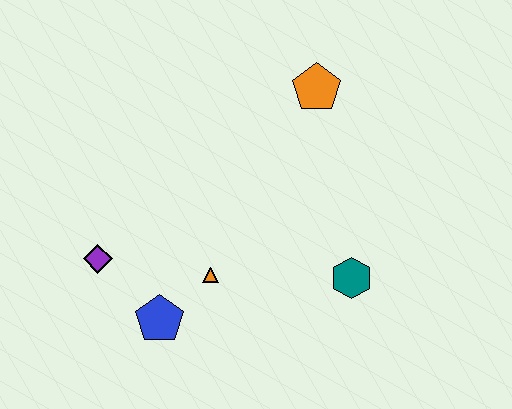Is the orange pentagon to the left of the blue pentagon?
No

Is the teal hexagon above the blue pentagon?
Yes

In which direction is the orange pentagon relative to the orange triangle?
The orange pentagon is above the orange triangle.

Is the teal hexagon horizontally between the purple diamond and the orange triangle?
No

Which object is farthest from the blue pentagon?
The orange pentagon is farthest from the blue pentagon.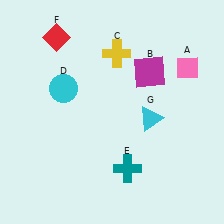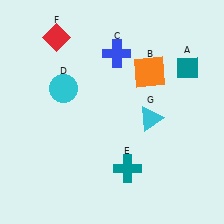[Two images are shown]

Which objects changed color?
A changed from pink to teal. B changed from magenta to orange. C changed from yellow to blue.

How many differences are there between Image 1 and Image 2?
There are 3 differences between the two images.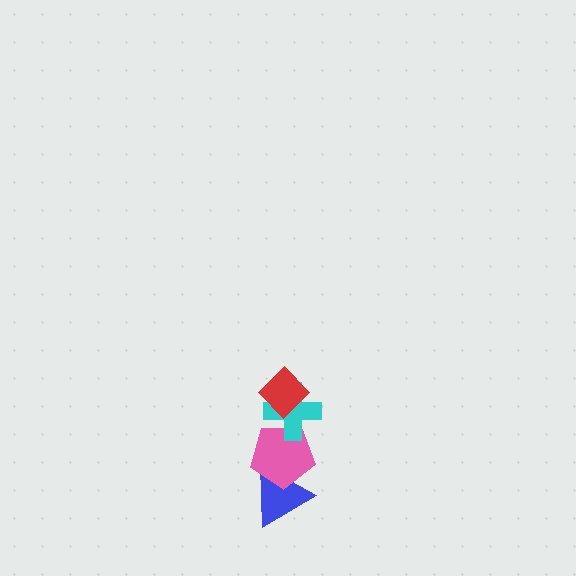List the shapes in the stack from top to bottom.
From top to bottom: the red diamond, the cyan cross, the pink pentagon, the blue triangle.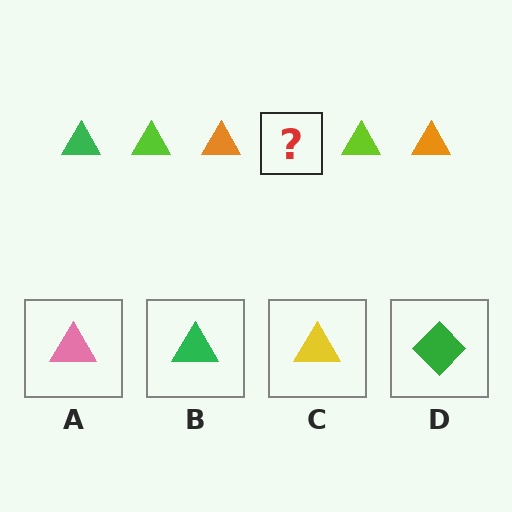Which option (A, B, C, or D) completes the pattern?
B.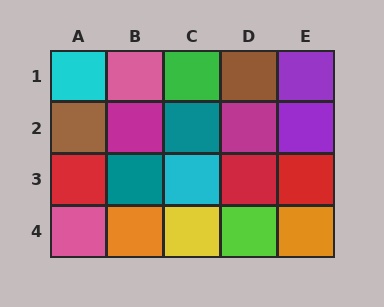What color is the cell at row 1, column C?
Green.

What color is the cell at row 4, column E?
Orange.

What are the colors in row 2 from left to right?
Brown, magenta, teal, magenta, purple.